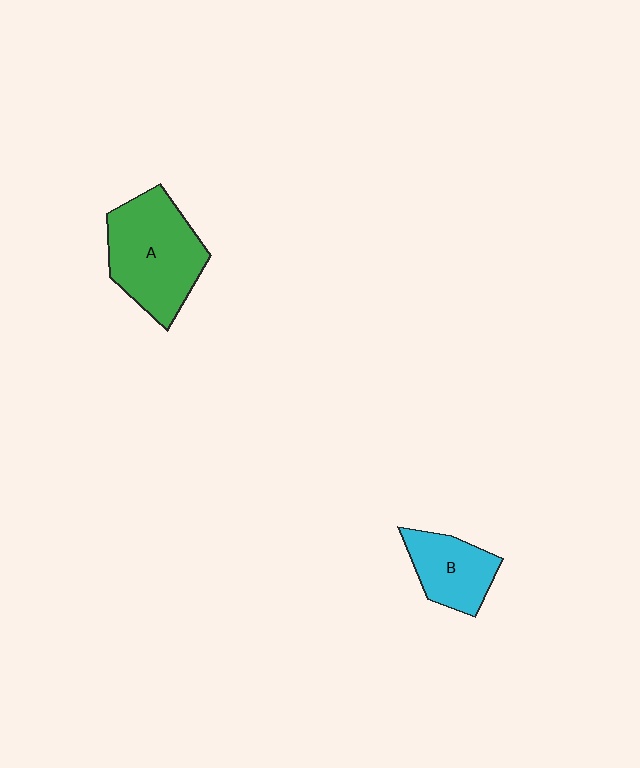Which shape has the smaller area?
Shape B (cyan).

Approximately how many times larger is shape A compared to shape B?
Approximately 1.7 times.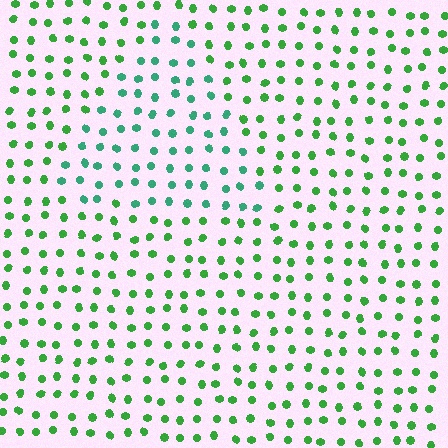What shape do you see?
I see a triangle.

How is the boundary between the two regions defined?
The boundary is defined purely by a slight shift in hue (about 33 degrees). Spacing, size, and orientation are identical on both sides.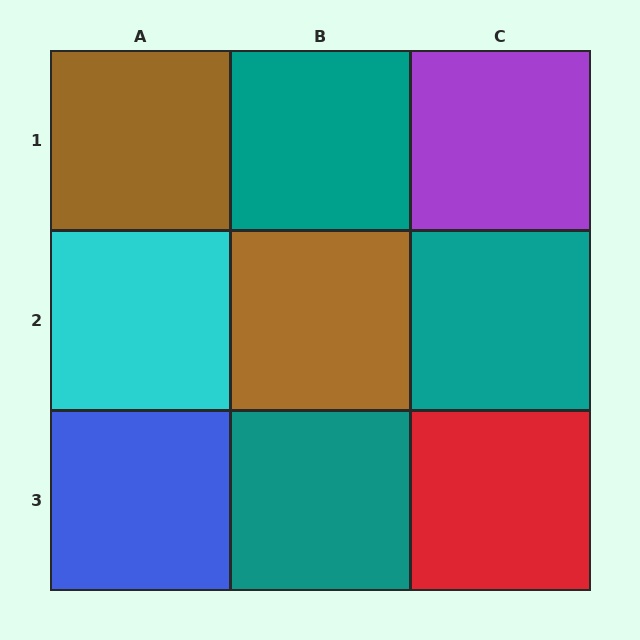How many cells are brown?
2 cells are brown.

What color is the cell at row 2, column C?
Teal.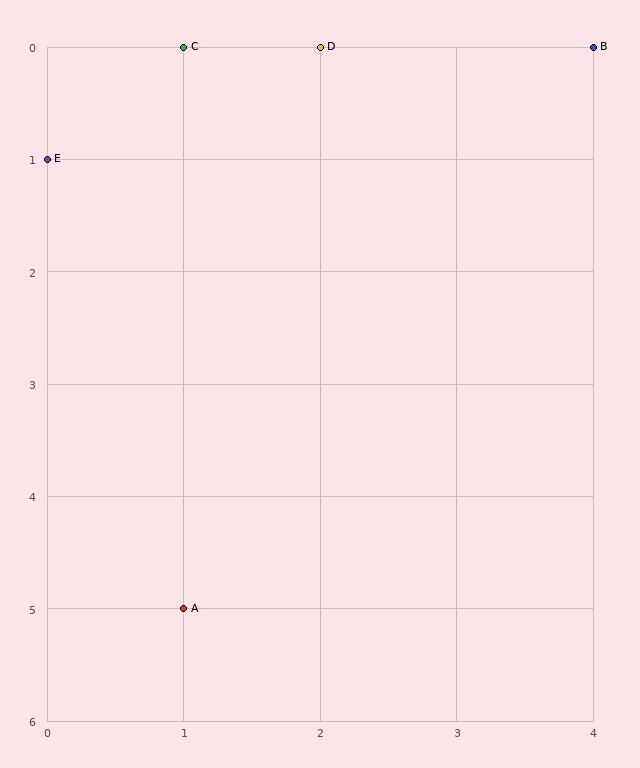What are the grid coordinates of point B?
Point B is at grid coordinates (4, 0).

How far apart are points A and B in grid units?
Points A and B are 3 columns and 5 rows apart (about 5.8 grid units diagonally).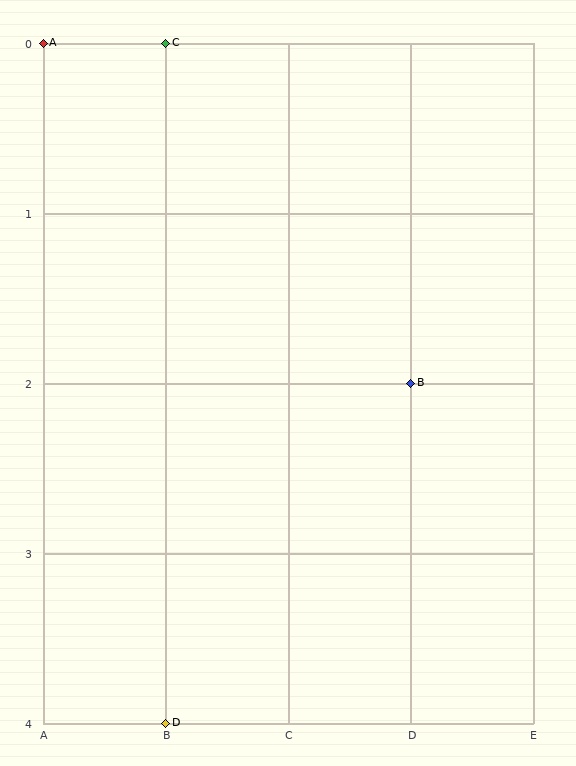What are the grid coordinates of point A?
Point A is at grid coordinates (A, 0).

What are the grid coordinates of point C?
Point C is at grid coordinates (B, 0).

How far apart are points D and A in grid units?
Points D and A are 1 column and 4 rows apart (about 4.1 grid units diagonally).